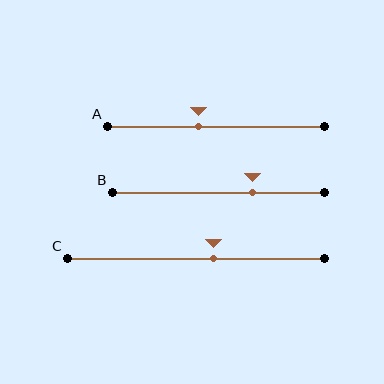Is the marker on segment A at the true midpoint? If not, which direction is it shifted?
No, the marker on segment A is shifted to the left by about 8% of the segment length.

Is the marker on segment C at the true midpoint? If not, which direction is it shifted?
No, the marker on segment C is shifted to the right by about 7% of the segment length.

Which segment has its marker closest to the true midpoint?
Segment C has its marker closest to the true midpoint.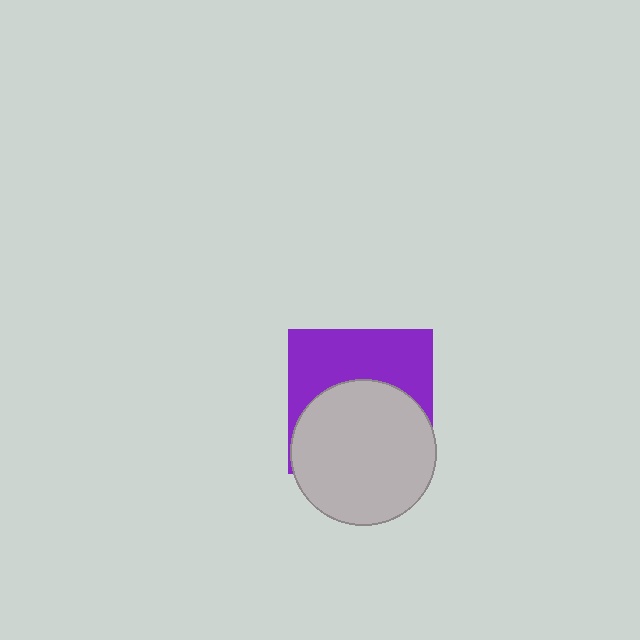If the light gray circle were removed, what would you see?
You would see the complete purple square.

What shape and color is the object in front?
The object in front is a light gray circle.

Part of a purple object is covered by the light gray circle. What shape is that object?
It is a square.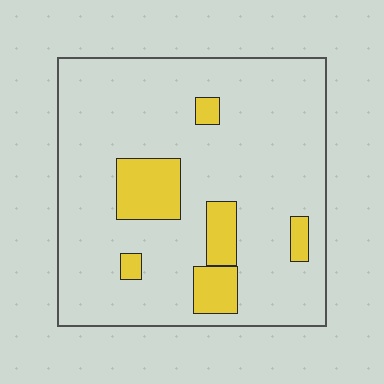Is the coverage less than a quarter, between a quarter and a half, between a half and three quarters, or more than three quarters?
Less than a quarter.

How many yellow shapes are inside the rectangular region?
6.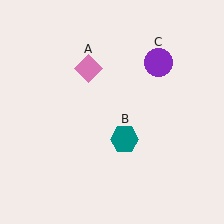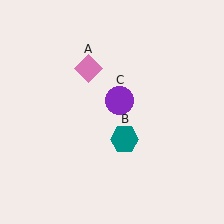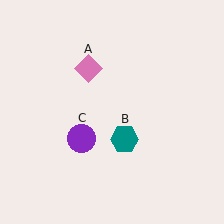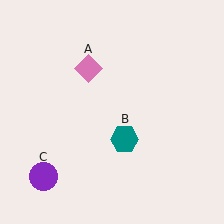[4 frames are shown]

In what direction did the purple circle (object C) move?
The purple circle (object C) moved down and to the left.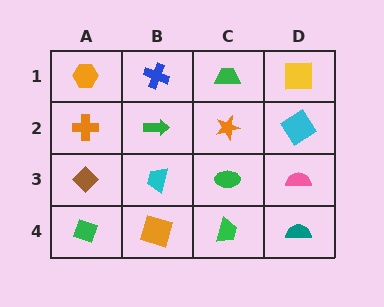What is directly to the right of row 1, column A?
A blue cross.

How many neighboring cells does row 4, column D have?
2.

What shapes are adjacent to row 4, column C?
A green ellipse (row 3, column C), an orange square (row 4, column B), a teal semicircle (row 4, column D).